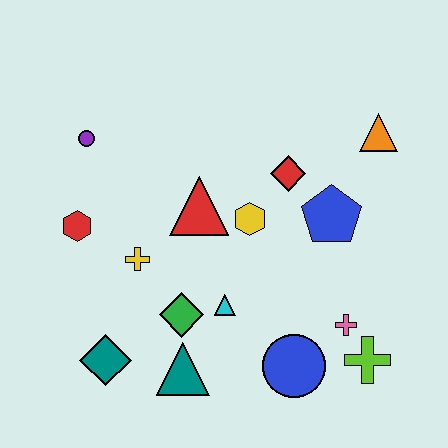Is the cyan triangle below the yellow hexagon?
Yes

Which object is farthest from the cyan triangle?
The orange triangle is farthest from the cyan triangle.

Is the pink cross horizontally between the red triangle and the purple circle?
No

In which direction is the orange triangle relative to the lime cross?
The orange triangle is above the lime cross.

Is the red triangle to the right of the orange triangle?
No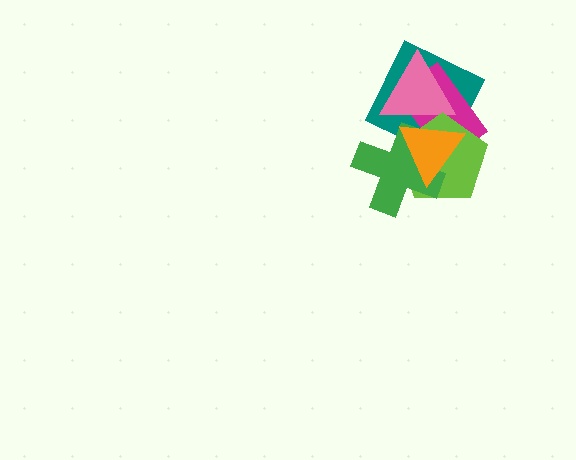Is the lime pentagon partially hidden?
Yes, it is partially covered by another shape.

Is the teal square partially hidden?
Yes, it is partially covered by another shape.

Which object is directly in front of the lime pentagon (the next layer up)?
The green cross is directly in front of the lime pentagon.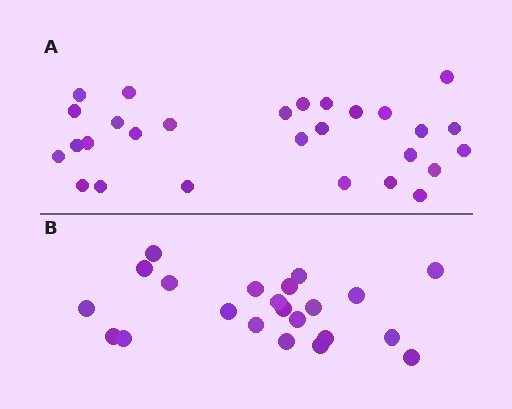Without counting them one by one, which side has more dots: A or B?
Region A (the top region) has more dots.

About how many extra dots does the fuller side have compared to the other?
Region A has about 6 more dots than region B.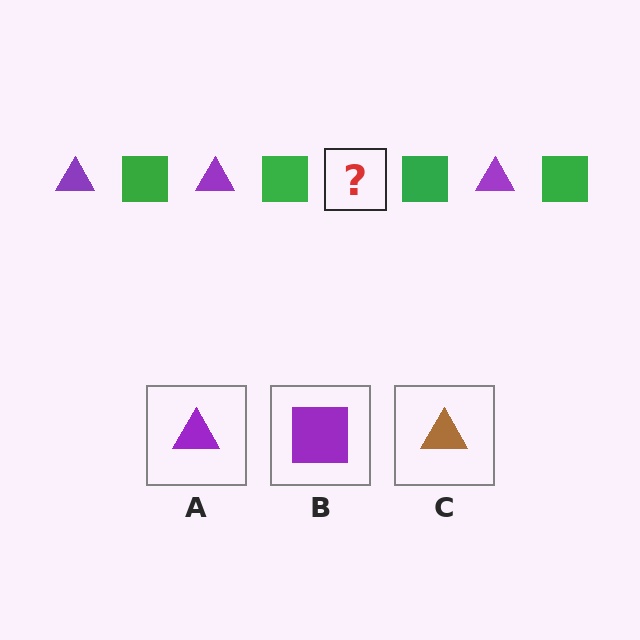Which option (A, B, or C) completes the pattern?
A.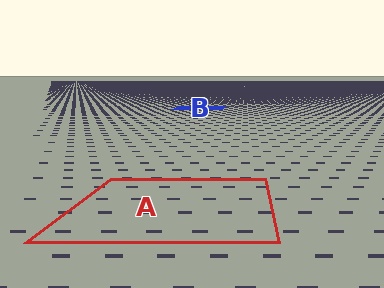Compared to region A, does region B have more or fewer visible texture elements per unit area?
Region B has more texture elements per unit area — they are packed more densely because it is farther away.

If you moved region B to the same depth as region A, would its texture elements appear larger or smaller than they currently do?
They would appear larger. At a closer depth, the same texture elements are projected at a bigger on-screen size.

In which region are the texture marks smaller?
The texture marks are smaller in region B, because it is farther away.